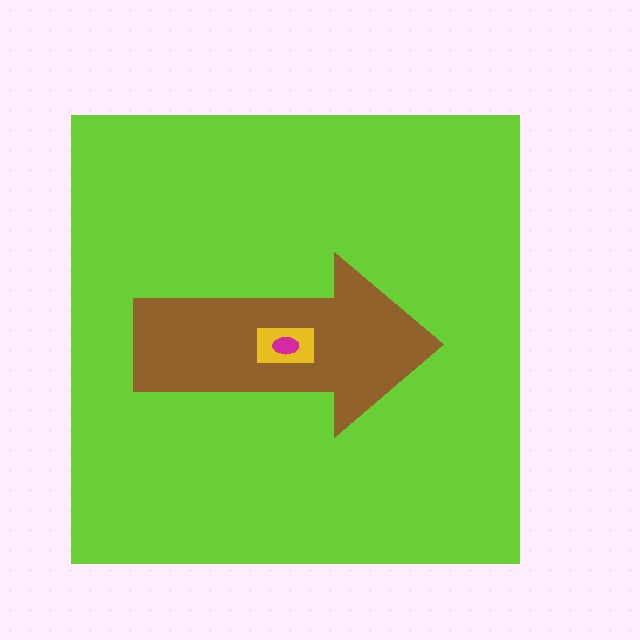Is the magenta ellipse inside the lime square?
Yes.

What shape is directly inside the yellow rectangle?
The magenta ellipse.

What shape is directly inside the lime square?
The brown arrow.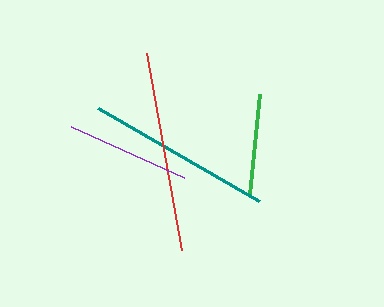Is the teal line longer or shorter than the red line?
The red line is longer than the teal line.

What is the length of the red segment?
The red segment is approximately 201 pixels long.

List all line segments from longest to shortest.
From longest to shortest: red, teal, purple, green.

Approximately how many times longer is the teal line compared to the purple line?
The teal line is approximately 1.5 times the length of the purple line.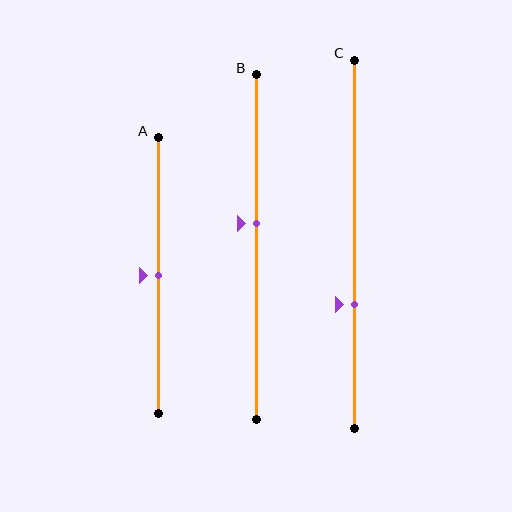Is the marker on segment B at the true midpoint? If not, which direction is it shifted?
No, the marker on segment B is shifted upward by about 7% of the segment length.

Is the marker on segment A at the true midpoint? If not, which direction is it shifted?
Yes, the marker on segment A is at the true midpoint.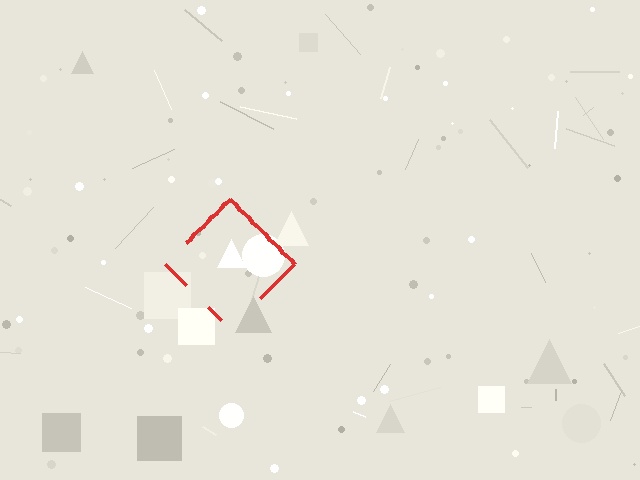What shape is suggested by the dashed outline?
The dashed outline suggests a diamond.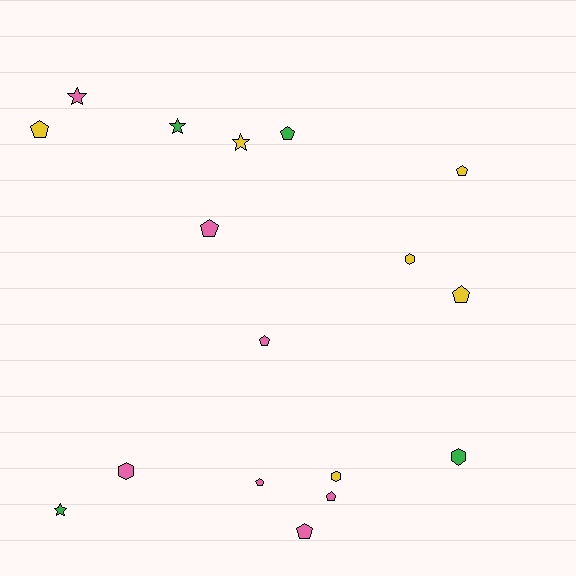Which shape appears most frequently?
Pentagon, with 9 objects.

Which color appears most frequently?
Pink, with 7 objects.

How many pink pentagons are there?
There are 5 pink pentagons.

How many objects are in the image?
There are 17 objects.